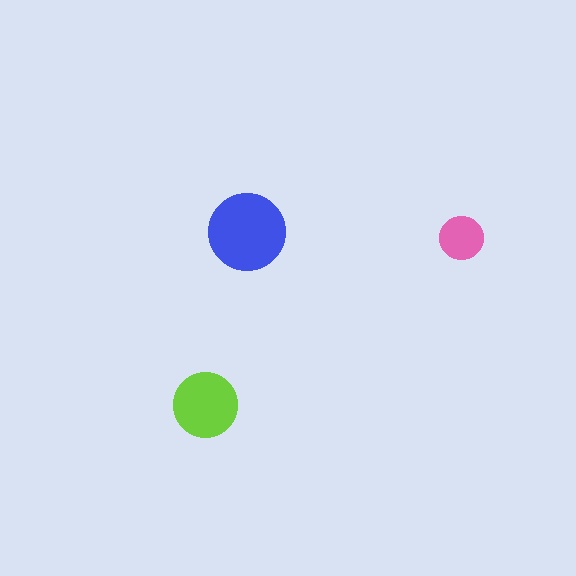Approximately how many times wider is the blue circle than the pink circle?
About 2 times wider.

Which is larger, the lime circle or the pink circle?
The lime one.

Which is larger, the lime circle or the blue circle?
The blue one.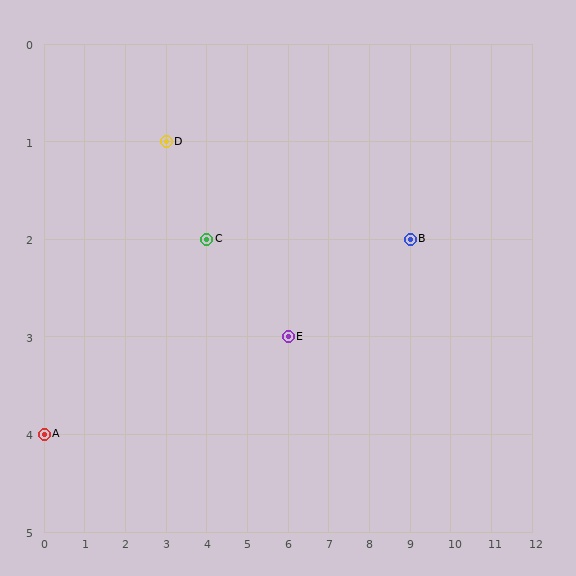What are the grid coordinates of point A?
Point A is at grid coordinates (0, 4).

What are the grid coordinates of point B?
Point B is at grid coordinates (9, 2).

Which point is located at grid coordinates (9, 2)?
Point B is at (9, 2).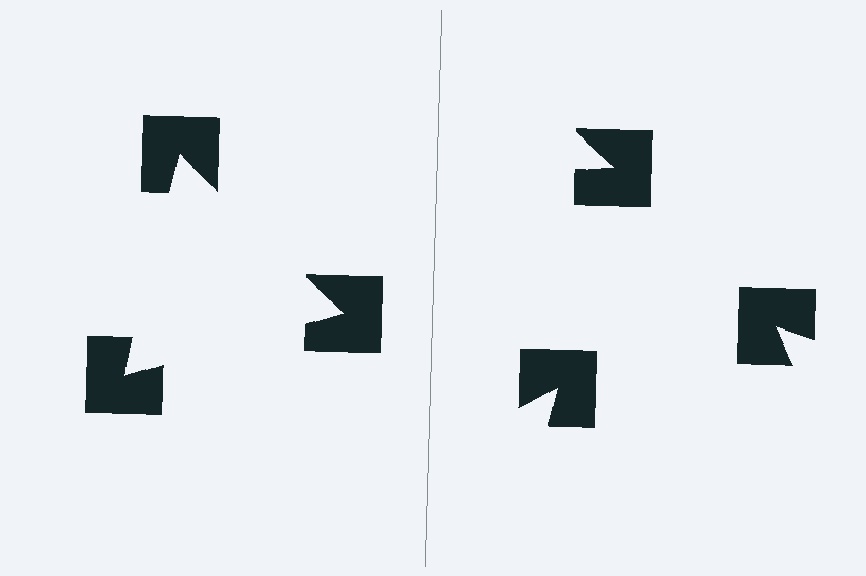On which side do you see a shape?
An illusory triangle appears on the left side. On the right side the wedge cuts are rotated, so no coherent shape forms.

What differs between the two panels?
The notched squares are positioned identically on both sides; only the wedge orientations differ. On the left they align to a triangle; on the right they are misaligned.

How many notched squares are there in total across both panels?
6 — 3 on each side.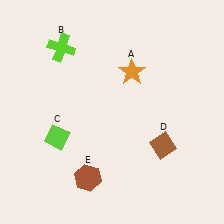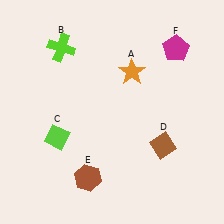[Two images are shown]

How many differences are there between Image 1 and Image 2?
There is 1 difference between the two images.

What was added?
A magenta pentagon (F) was added in Image 2.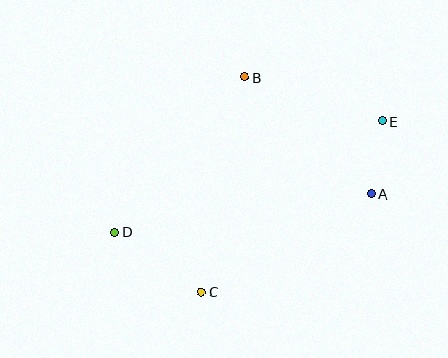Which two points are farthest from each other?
Points D and E are farthest from each other.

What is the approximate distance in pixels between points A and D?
The distance between A and D is approximately 259 pixels.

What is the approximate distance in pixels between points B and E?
The distance between B and E is approximately 144 pixels.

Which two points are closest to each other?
Points A and E are closest to each other.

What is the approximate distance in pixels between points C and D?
The distance between C and D is approximately 106 pixels.